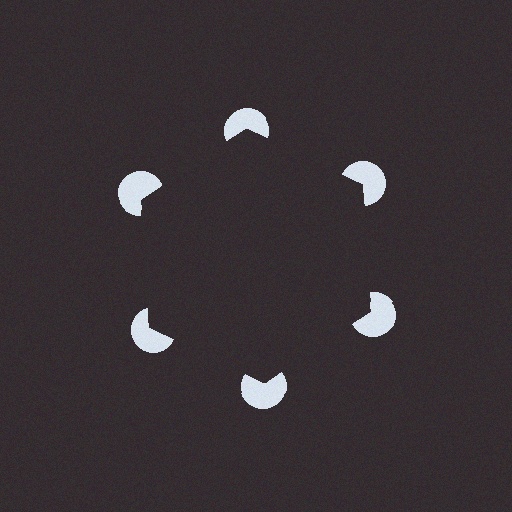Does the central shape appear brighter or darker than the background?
It typically appears slightly darker than the background, even though no actual brightness change is drawn.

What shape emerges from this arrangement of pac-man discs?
An illusory hexagon — its edges are inferred from the aligned wedge cuts in the pac-man discs, not physically drawn.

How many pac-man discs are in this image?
There are 6 — one at each vertex of the illusory hexagon.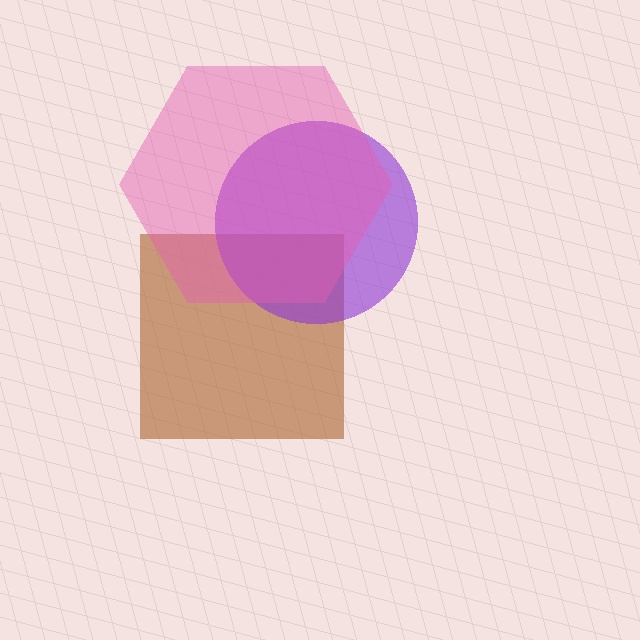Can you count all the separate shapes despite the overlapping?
Yes, there are 3 separate shapes.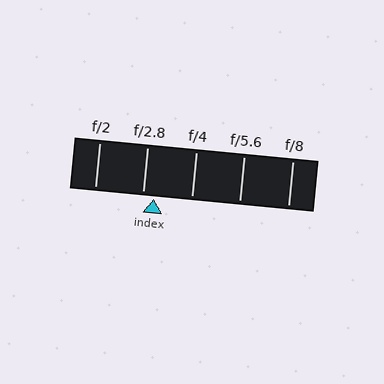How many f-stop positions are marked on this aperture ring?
There are 5 f-stop positions marked.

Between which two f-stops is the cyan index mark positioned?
The index mark is between f/2.8 and f/4.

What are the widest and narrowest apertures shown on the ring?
The widest aperture shown is f/2 and the narrowest is f/8.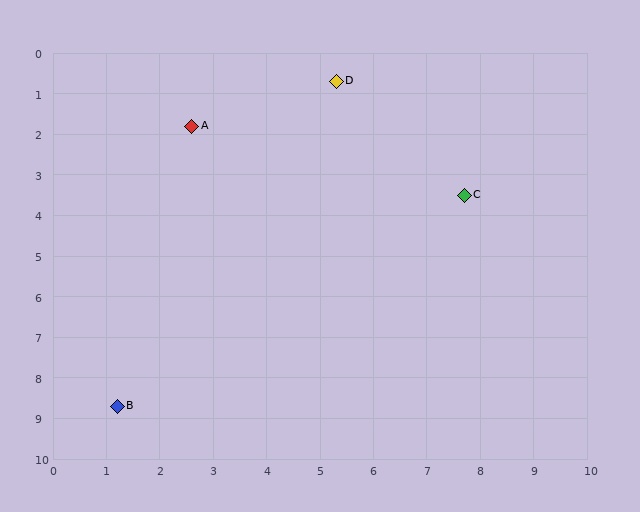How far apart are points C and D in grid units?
Points C and D are about 3.7 grid units apart.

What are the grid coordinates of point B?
Point B is at approximately (1.2, 8.7).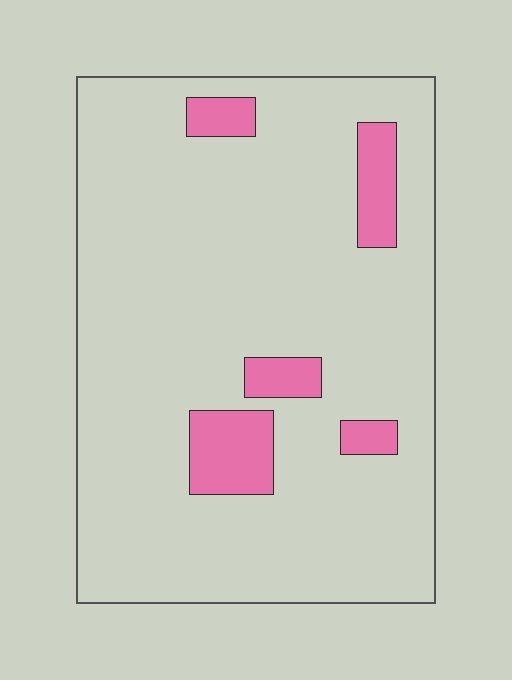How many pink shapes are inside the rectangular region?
5.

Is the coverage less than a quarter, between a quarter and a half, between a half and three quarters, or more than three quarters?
Less than a quarter.